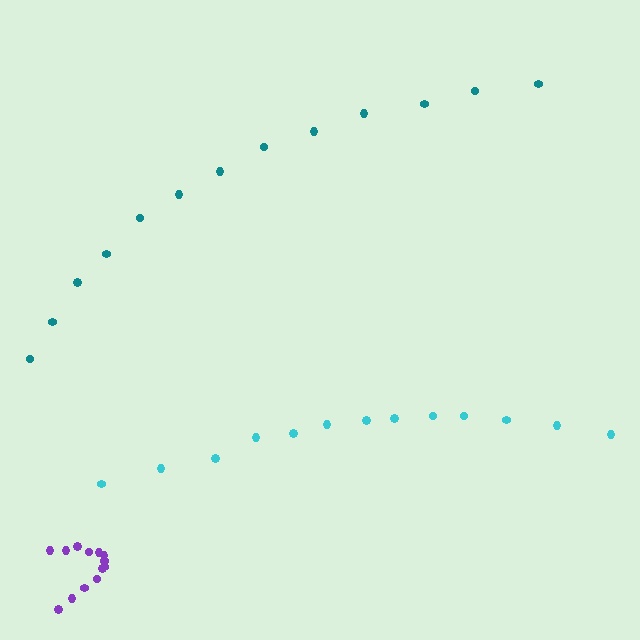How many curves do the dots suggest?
There are 3 distinct paths.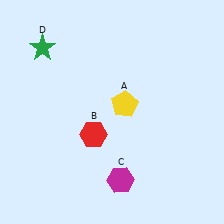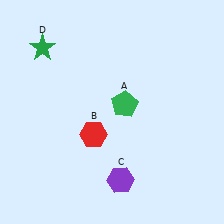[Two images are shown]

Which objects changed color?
A changed from yellow to green. C changed from magenta to purple.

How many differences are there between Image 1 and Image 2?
There are 2 differences between the two images.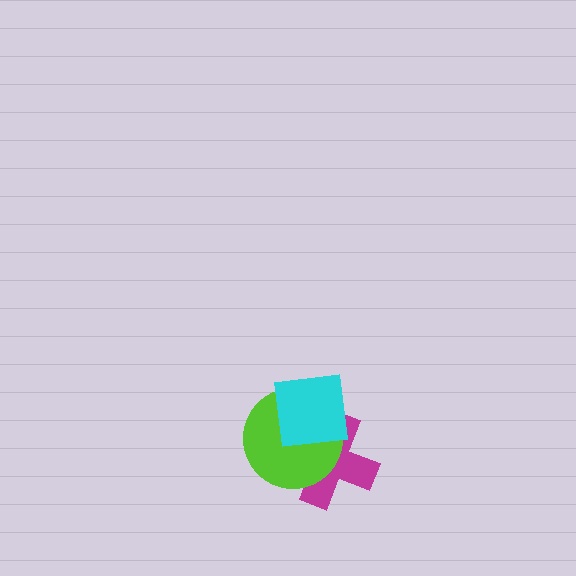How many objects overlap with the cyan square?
2 objects overlap with the cyan square.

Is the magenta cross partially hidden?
Yes, it is partially covered by another shape.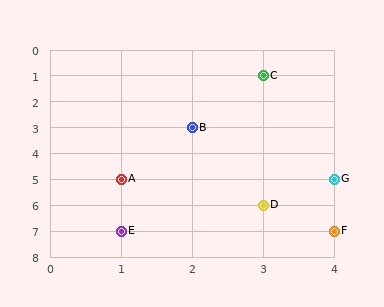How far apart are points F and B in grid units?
Points F and B are 2 columns and 4 rows apart (about 4.5 grid units diagonally).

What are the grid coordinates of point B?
Point B is at grid coordinates (2, 3).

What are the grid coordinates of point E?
Point E is at grid coordinates (1, 7).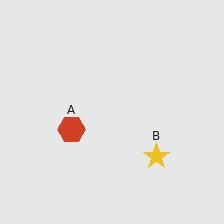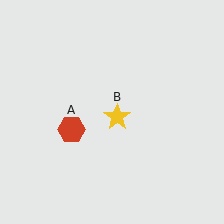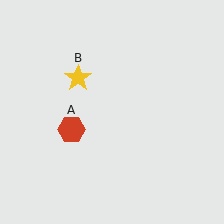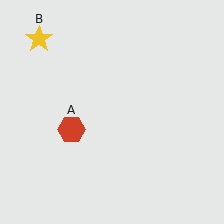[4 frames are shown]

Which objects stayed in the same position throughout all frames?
Red hexagon (object A) remained stationary.